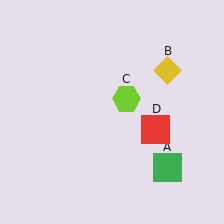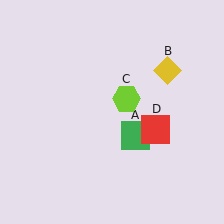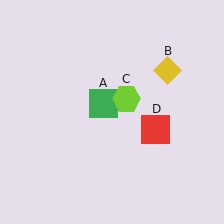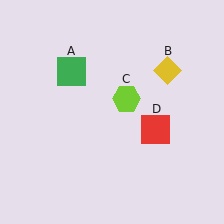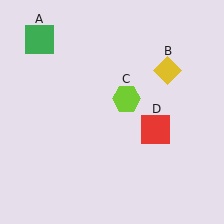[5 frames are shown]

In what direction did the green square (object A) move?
The green square (object A) moved up and to the left.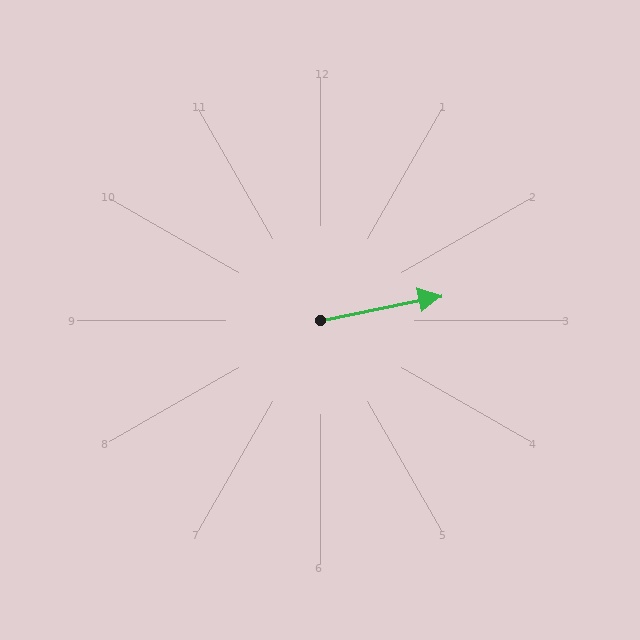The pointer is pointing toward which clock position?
Roughly 3 o'clock.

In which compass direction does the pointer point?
East.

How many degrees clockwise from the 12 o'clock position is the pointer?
Approximately 78 degrees.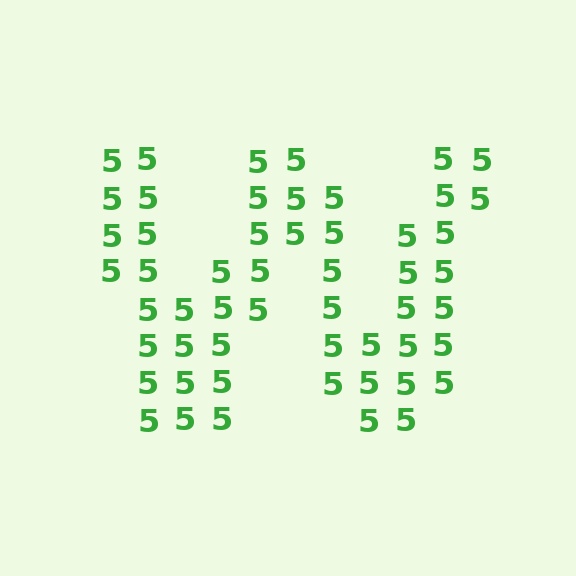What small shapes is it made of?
It is made of small digit 5's.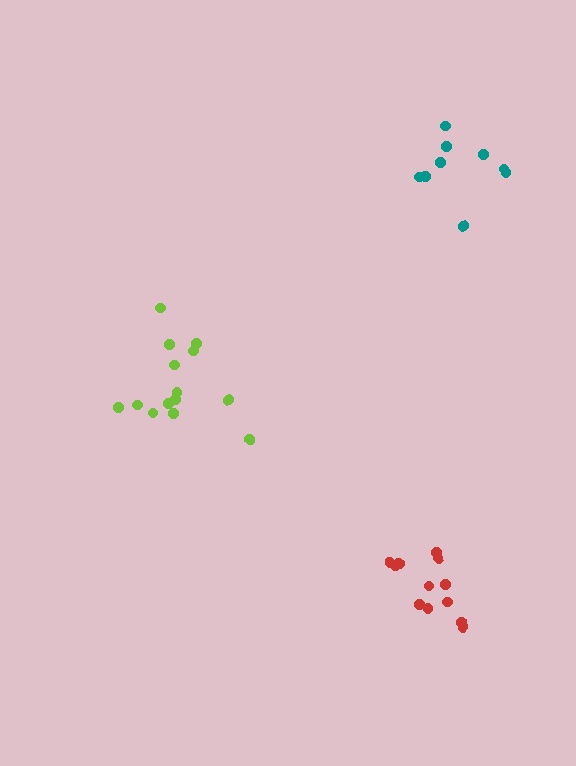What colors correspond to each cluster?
The clusters are colored: lime, red, teal.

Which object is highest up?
The teal cluster is topmost.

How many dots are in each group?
Group 1: 14 dots, Group 2: 12 dots, Group 3: 9 dots (35 total).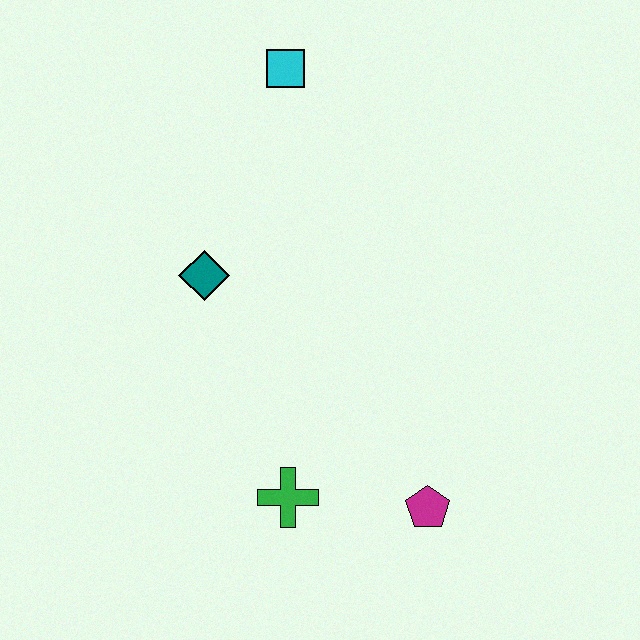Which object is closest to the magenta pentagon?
The green cross is closest to the magenta pentagon.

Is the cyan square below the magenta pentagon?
No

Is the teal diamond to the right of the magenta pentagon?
No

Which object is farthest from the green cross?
The cyan square is farthest from the green cross.